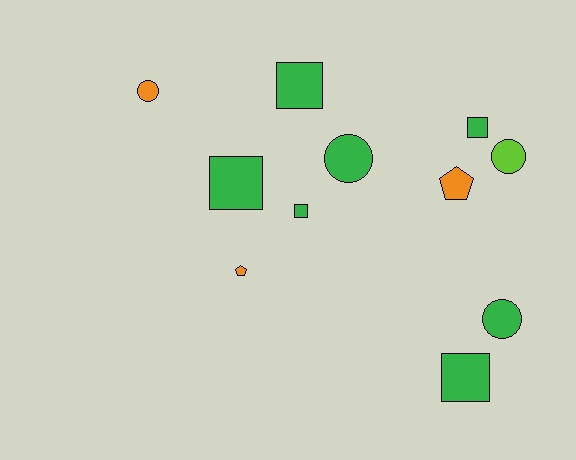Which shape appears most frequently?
Square, with 5 objects.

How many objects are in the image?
There are 11 objects.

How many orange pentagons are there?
There are 2 orange pentagons.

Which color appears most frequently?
Green, with 7 objects.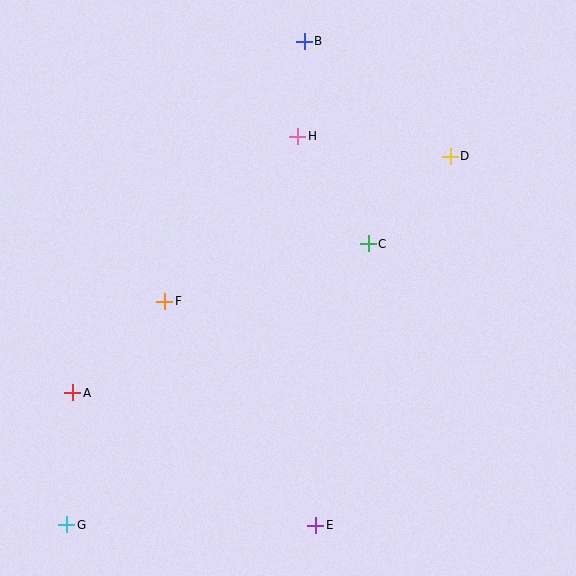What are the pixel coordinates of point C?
Point C is at (368, 244).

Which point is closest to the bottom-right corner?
Point E is closest to the bottom-right corner.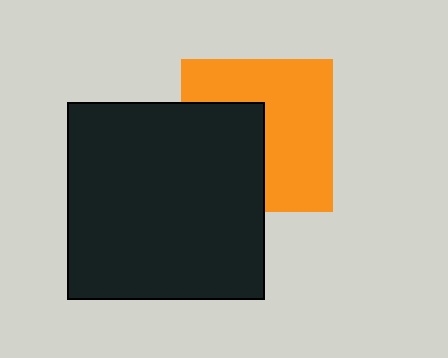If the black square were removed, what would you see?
You would see the complete orange square.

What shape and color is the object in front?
The object in front is a black square.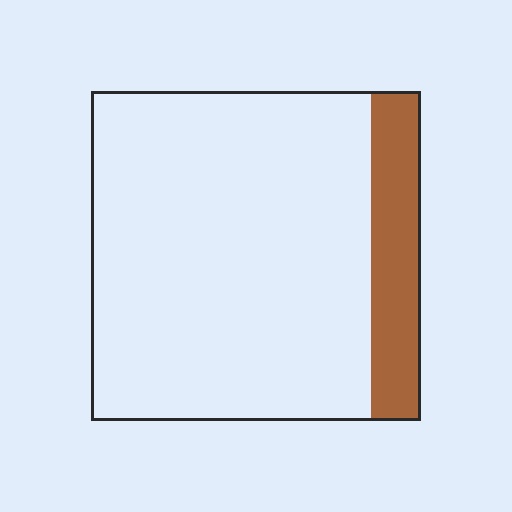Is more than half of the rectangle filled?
No.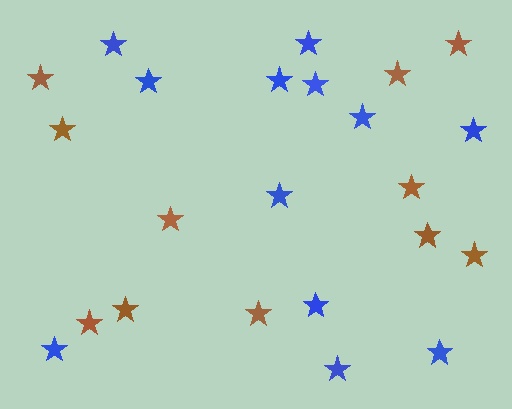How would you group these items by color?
There are 2 groups: one group of brown stars (11) and one group of blue stars (12).